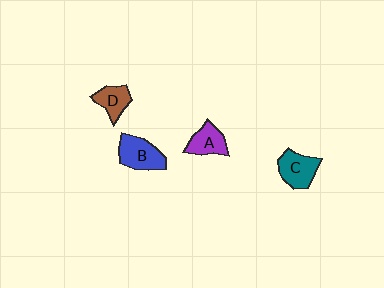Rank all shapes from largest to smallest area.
From largest to smallest: B (blue), C (teal), A (purple), D (brown).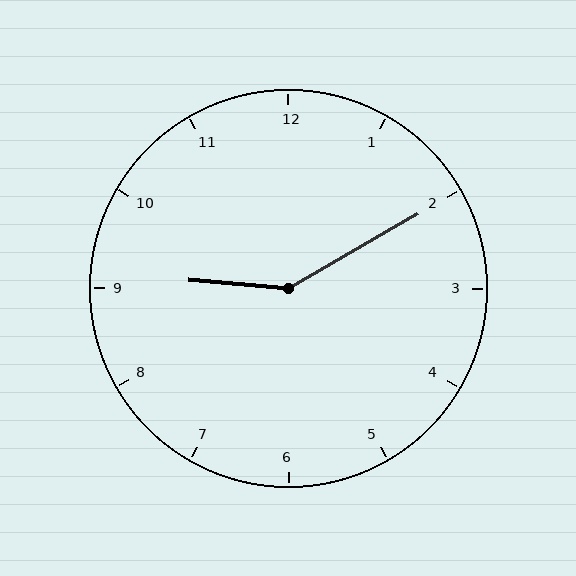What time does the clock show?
9:10.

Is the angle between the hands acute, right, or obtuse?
It is obtuse.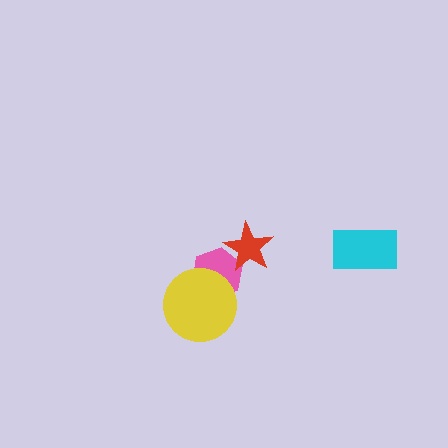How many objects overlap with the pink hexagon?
2 objects overlap with the pink hexagon.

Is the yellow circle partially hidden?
No, no other shape covers it.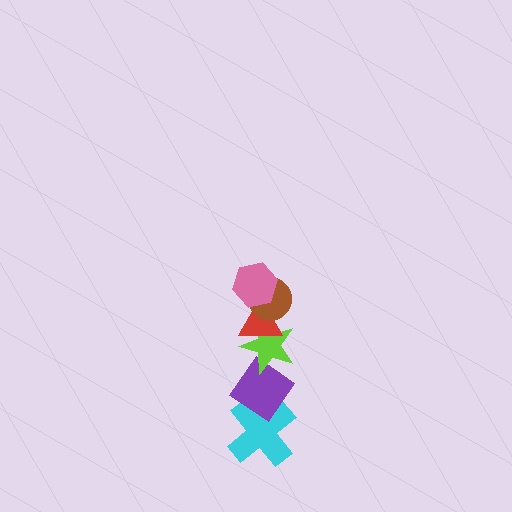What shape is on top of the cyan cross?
The purple diamond is on top of the cyan cross.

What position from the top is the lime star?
The lime star is 4th from the top.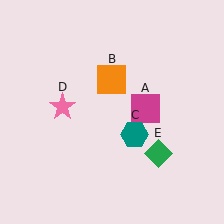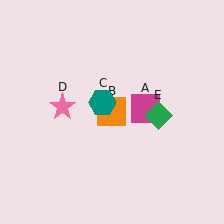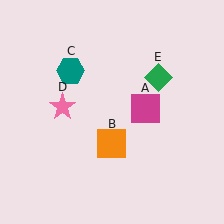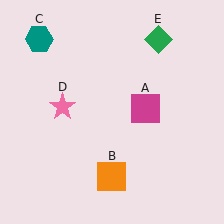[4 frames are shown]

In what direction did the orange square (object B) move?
The orange square (object B) moved down.